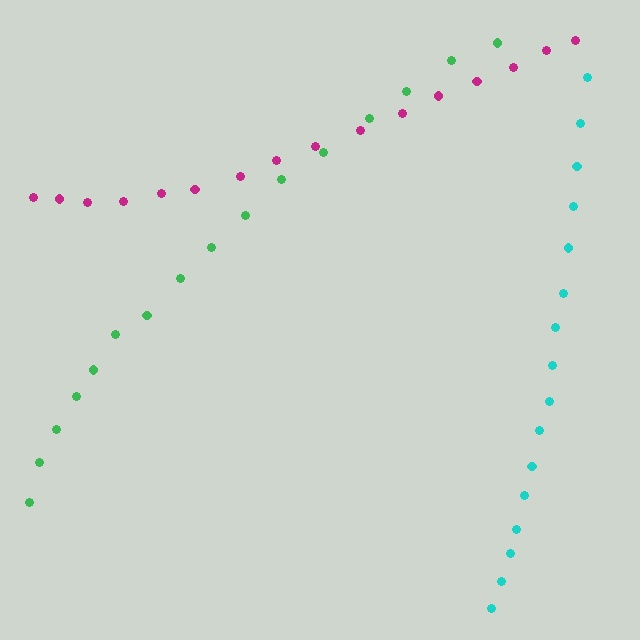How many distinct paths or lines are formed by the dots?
There are 3 distinct paths.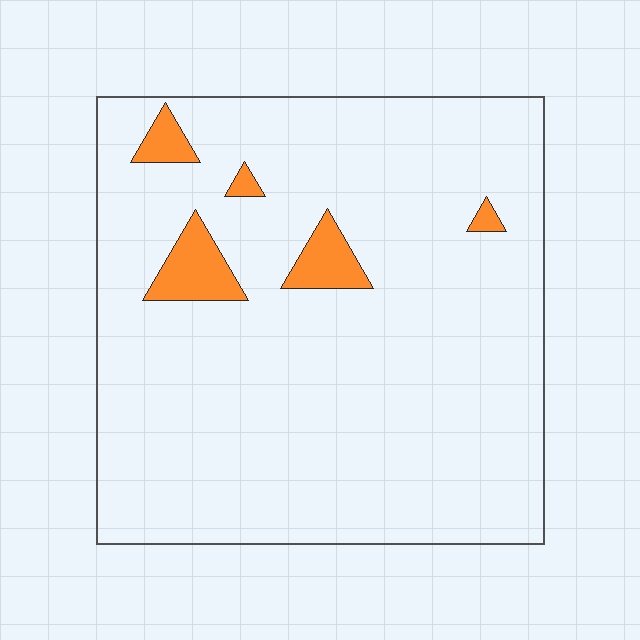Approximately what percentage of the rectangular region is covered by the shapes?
Approximately 5%.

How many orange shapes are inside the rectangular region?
5.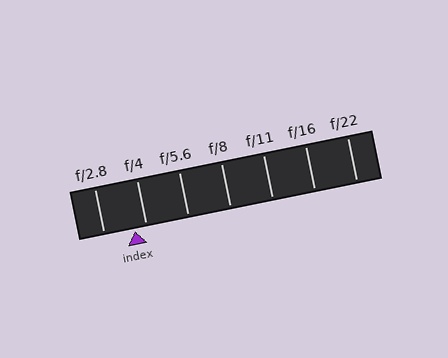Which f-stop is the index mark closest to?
The index mark is closest to f/4.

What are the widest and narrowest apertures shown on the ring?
The widest aperture shown is f/2.8 and the narrowest is f/22.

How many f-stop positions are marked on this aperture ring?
There are 7 f-stop positions marked.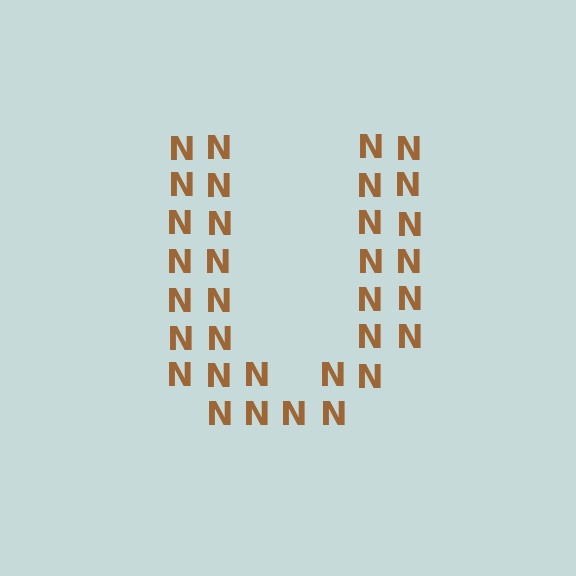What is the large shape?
The large shape is the letter U.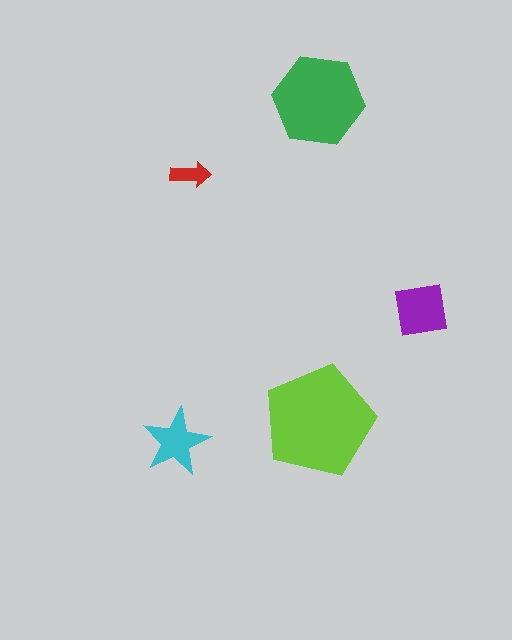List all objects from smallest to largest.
The red arrow, the cyan star, the purple square, the green hexagon, the lime pentagon.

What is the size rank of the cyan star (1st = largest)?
4th.